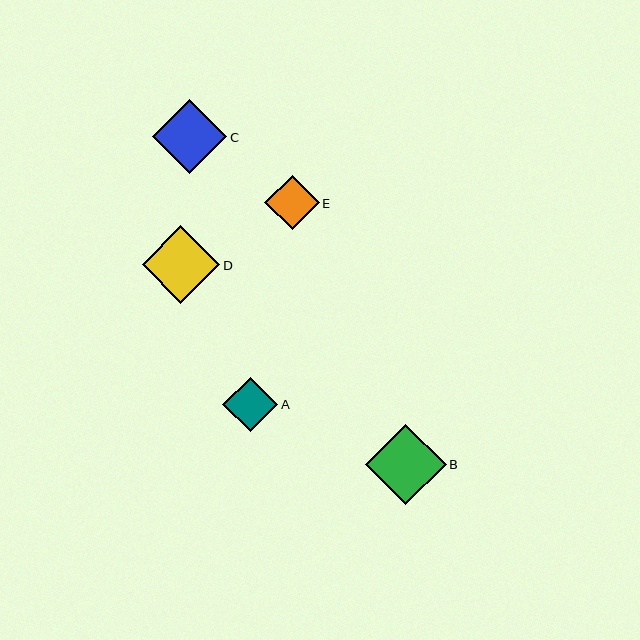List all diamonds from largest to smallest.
From largest to smallest: B, D, C, A, E.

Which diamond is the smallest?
Diamond E is the smallest with a size of approximately 54 pixels.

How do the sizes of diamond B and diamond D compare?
Diamond B and diamond D are approximately the same size.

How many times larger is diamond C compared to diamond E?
Diamond C is approximately 1.4 times the size of diamond E.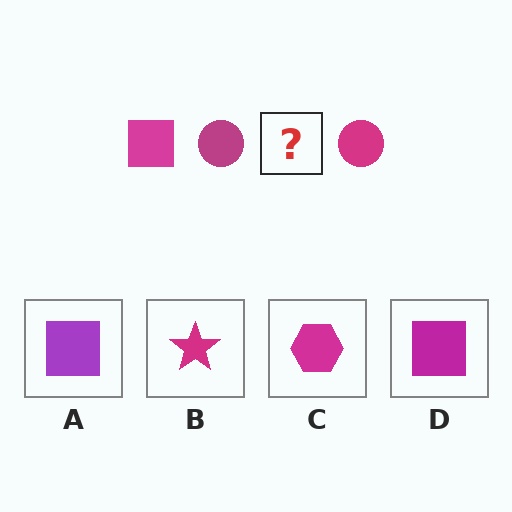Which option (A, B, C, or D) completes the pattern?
D.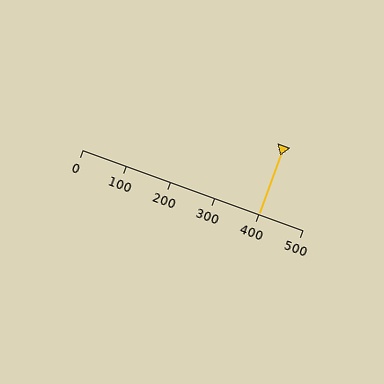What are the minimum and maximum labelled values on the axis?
The axis runs from 0 to 500.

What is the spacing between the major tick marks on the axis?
The major ticks are spaced 100 apart.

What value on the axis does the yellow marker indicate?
The marker indicates approximately 400.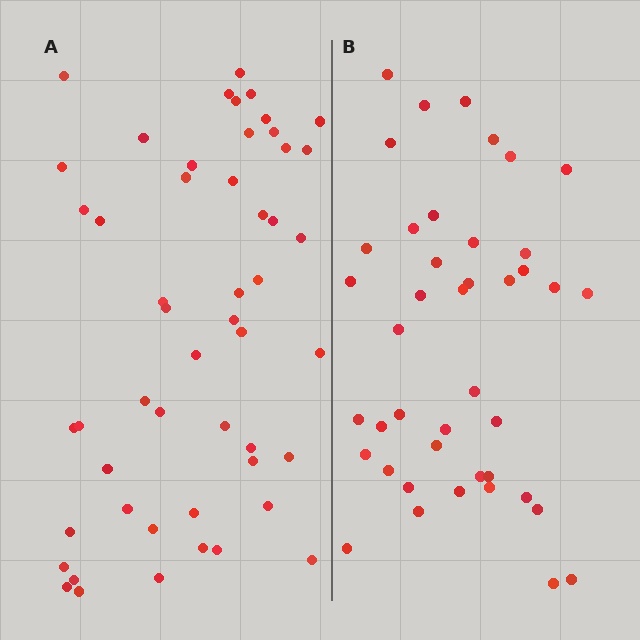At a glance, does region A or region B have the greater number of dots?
Region A (the left region) has more dots.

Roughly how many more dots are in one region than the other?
Region A has roughly 8 or so more dots than region B.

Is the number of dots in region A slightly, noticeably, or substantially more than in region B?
Region A has only slightly more — the two regions are fairly close. The ratio is roughly 1.2 to 1.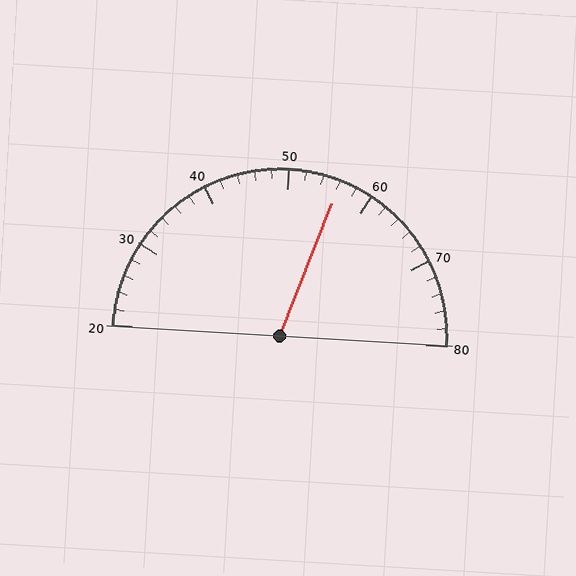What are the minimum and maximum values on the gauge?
The gauge ranges from 20 to 80.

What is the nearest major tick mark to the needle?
The nearest major tick mark is 60.